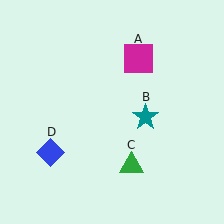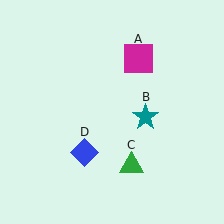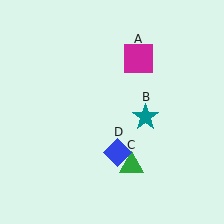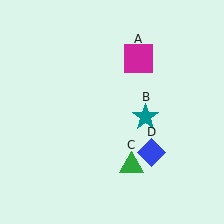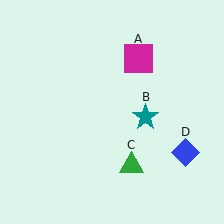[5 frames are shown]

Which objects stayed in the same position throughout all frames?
Magenta square (object A) and teal star (object B) and green triangle (object C) remained stationary.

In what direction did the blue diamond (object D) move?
The blue diamond (object D) moved right.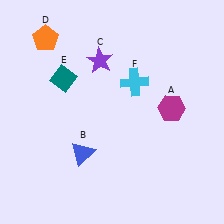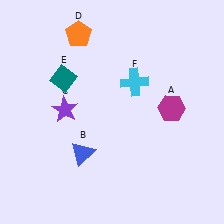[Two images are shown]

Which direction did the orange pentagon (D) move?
The orange pentagon (D) moved right.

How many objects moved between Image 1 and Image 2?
2 objects moved between the two images.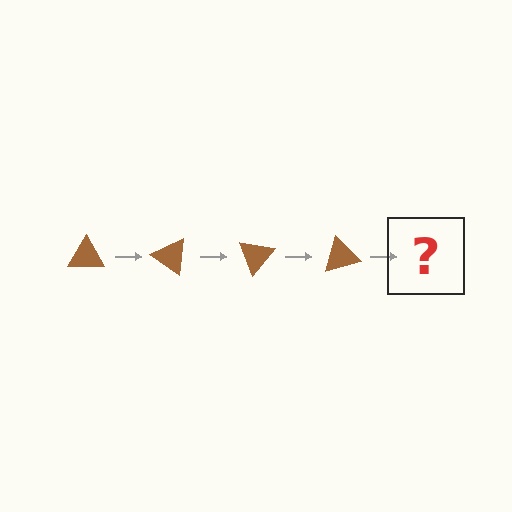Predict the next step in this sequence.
The next step is a brown triangle rotated 140 degrees.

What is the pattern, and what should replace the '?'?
The pattern is that the triangle rotates 35 degrees each step. The '?' should be a brown triangle rotated 140 degrees.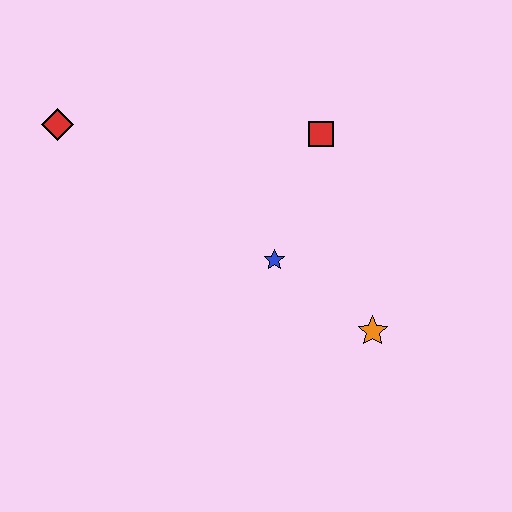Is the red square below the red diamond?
Yes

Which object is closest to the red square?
The blue star is closest to the red square.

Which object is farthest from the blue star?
The red diamond is farthest from the blue star.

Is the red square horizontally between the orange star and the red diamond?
Yes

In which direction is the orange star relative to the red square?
The orange star is below the red square.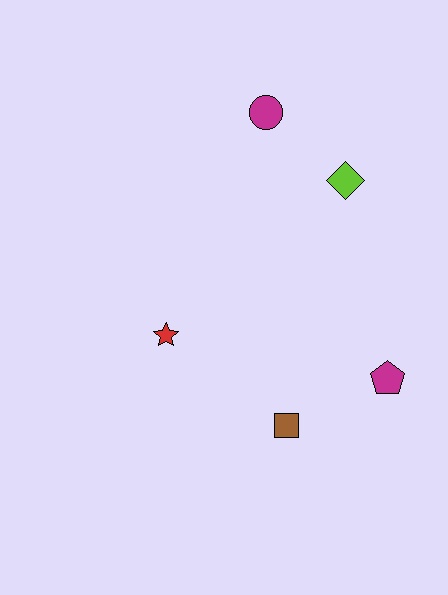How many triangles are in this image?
There are no triangles.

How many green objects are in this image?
There are no green objects.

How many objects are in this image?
There are 5 objects.